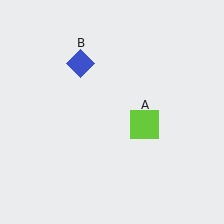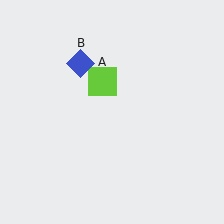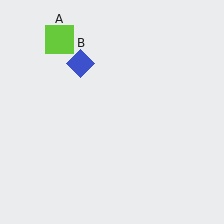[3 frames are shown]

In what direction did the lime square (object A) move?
The lime square (object A) moved up and to the left.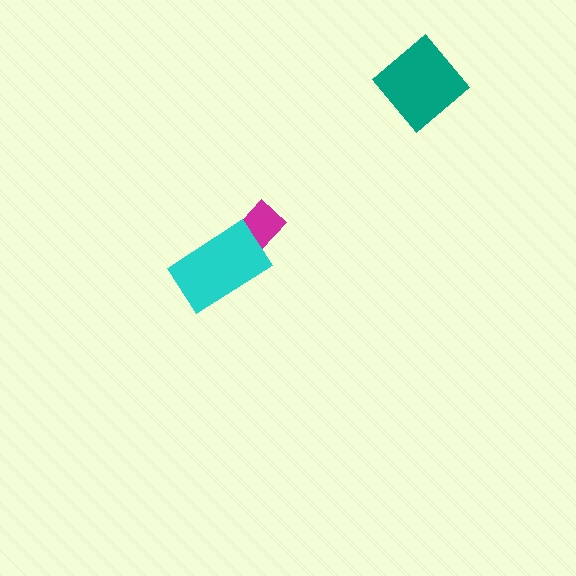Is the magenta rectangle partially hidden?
Yes, it is partially covered by another shape.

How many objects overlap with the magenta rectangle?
1 object overlaps with the magenta rectangle.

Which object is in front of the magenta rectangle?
The cyan rectangle is in front of the magenta rectangle.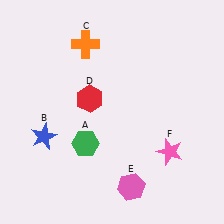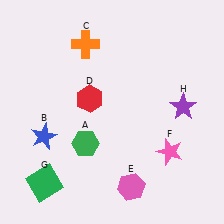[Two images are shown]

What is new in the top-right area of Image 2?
A purple star (H) was added in the top-right area of Image 2.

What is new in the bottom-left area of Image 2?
A green square (G) was added in the bottom-left area of Image 2.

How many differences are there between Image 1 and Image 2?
There are 2 differences between the two images.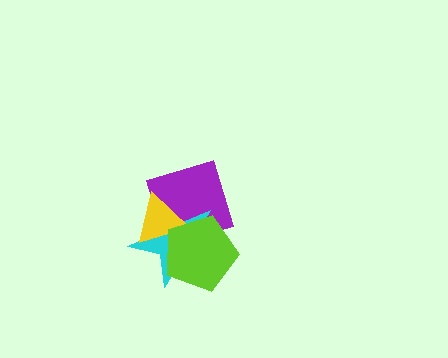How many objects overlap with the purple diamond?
3 objects overlap with the purple diamond.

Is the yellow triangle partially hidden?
Yes, it is partially covered by another shape.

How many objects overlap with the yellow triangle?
3 objects overlap with the yellow triangle.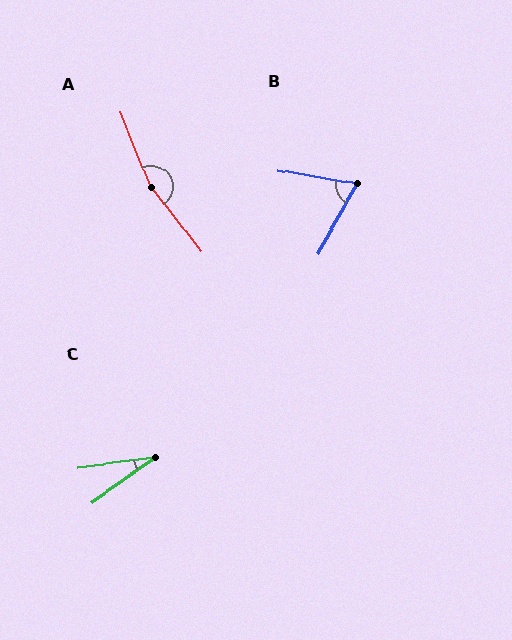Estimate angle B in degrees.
Approximately 70 degrees.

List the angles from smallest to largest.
C (27°), B (70°), A (164°).